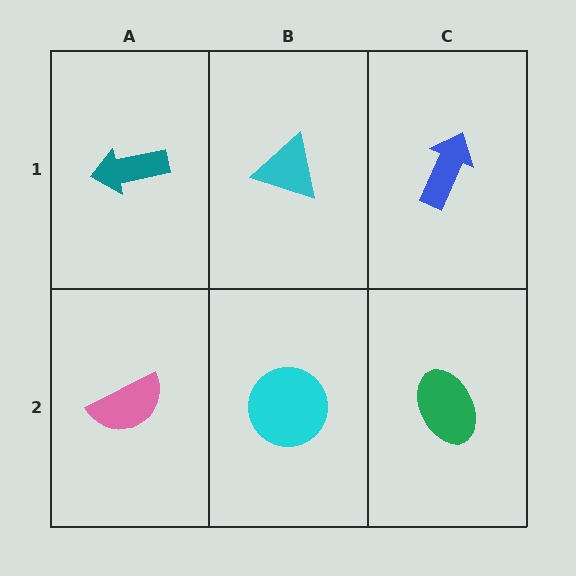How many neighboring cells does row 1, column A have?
2.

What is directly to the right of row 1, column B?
A blue arrow.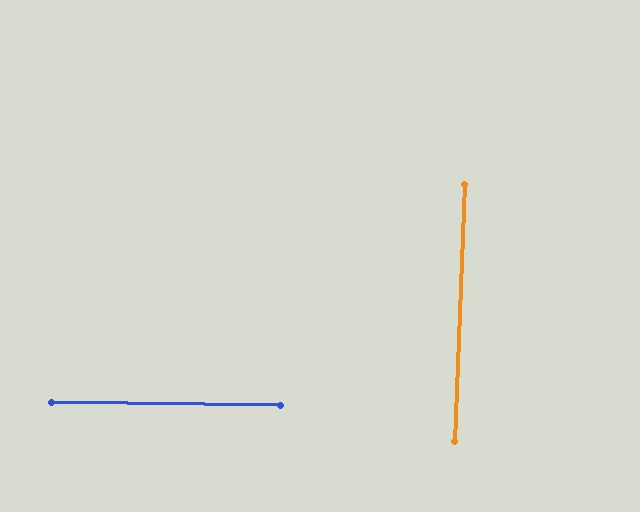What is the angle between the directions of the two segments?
Approximately 89 degrees.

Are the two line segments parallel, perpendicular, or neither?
Perpendicular — they meet at approximately 89°.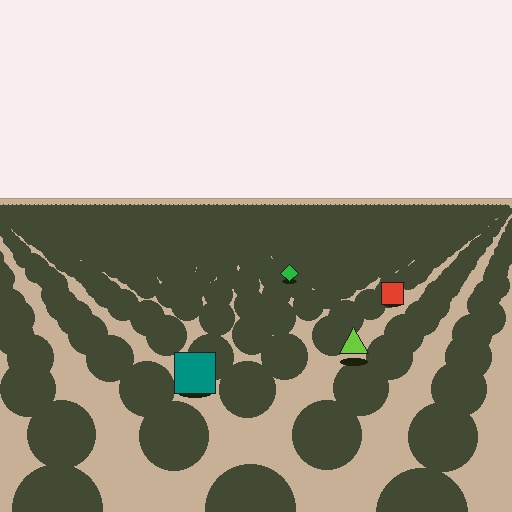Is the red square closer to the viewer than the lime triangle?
No. The lime triangle is closer — you can tell from the texture gradient: the ground texture is coarser near it.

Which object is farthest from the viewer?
The green diamond is farthest from the viewer. It appears smaller and the ground texture around it is denser.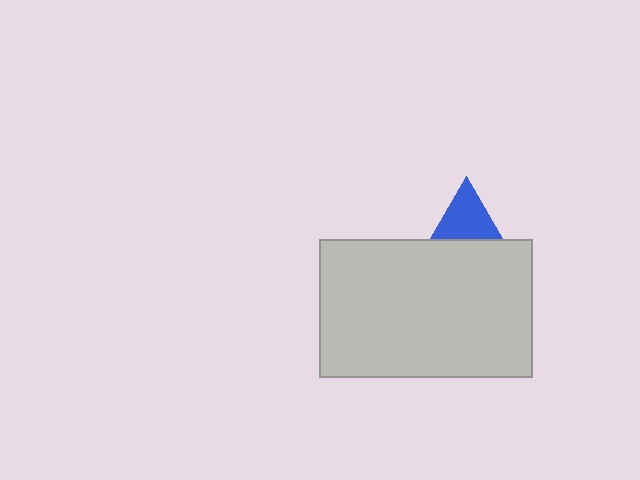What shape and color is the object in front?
The object in front is a light gray rectangle.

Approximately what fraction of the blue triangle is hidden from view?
Roughly 56% of the blue triangle is hidden behind the light gray rectangle.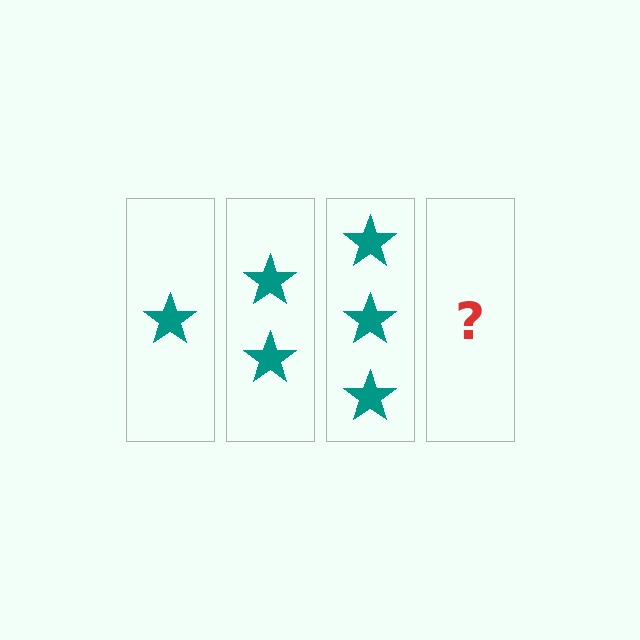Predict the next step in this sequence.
The next step is 4 stars.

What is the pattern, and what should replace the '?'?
The pattern is that each step adds one more star. The '?' should be 4 stars.